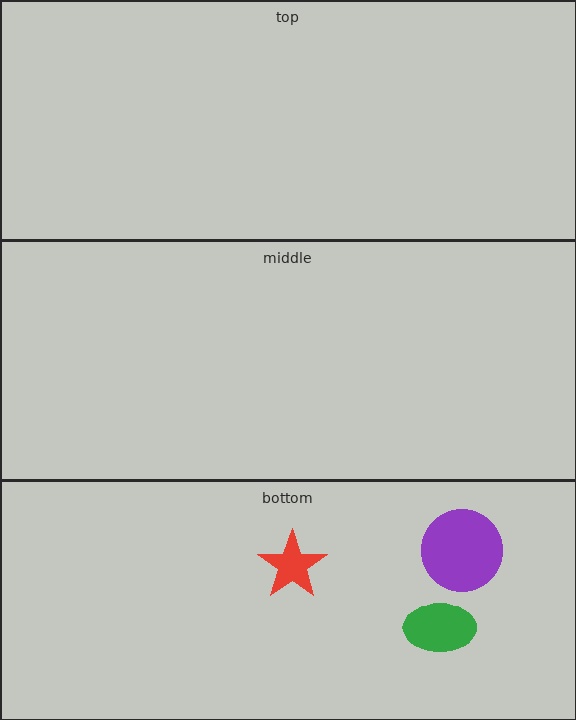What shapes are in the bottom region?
The green ellipse, the purple circle, the red star.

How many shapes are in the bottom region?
3.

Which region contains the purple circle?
The bottom region.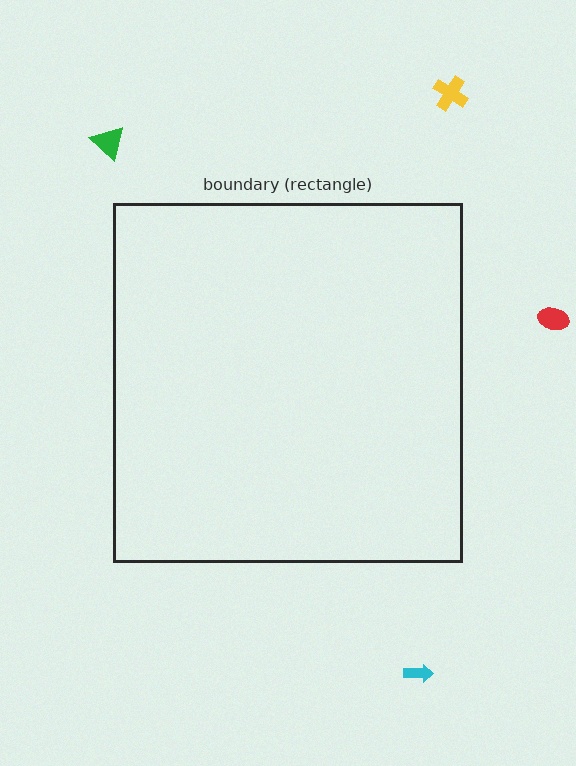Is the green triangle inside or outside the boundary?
Outside.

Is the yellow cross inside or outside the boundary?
Outside.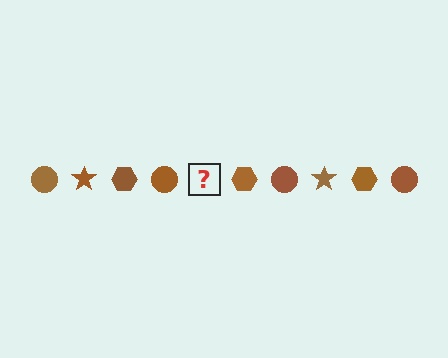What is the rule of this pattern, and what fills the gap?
The rule is that the pattern cycles through circle, star, hexagon shapes in brown. The gap should be filled with a brown star.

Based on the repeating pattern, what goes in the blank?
The blank should be a brown star.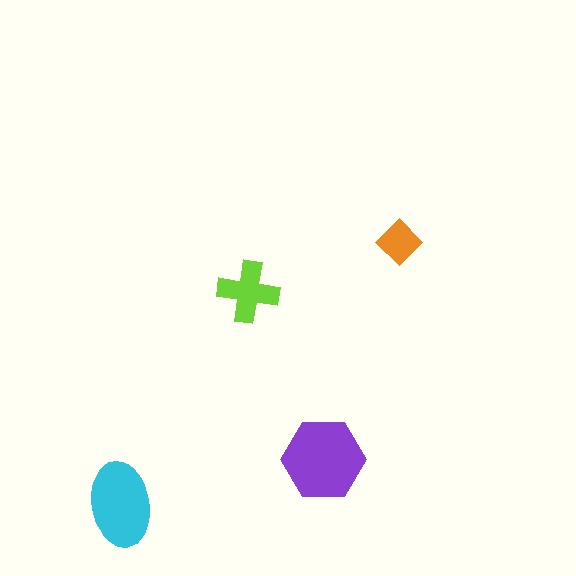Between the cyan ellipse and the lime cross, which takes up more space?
The cyan ellipse.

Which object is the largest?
The purple hexagon.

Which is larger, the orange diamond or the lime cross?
The lime cross.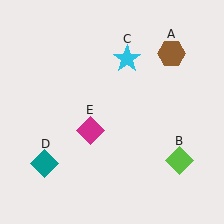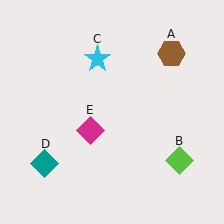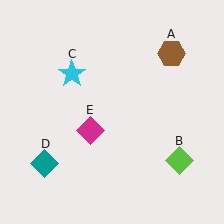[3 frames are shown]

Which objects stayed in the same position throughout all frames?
Brown hexagon (object A) and lime diamond (object B) and teal diamond (object D) and magenta diamond (object E) remained stationary.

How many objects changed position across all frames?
1 object changed position: cyan star (object C).